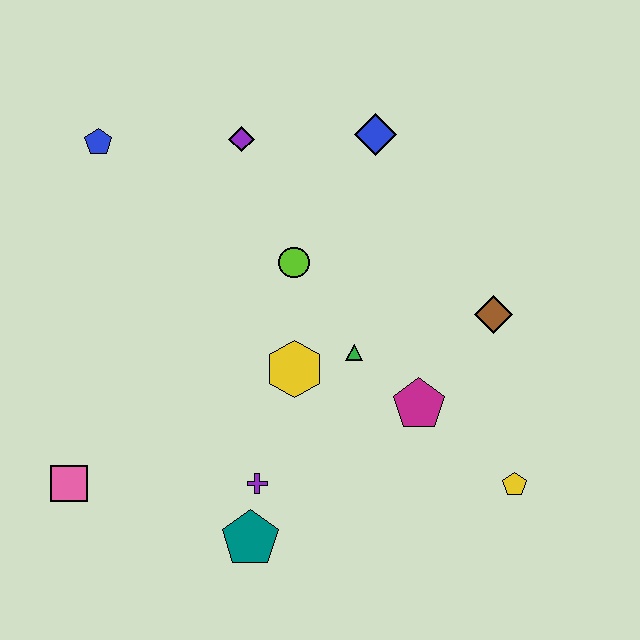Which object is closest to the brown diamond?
The magenta pentagon is closest to the brown diamond.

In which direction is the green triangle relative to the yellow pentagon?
The green triangle is to the left of the yellow pentagon.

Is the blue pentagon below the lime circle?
No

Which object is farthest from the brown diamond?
The pink square is farthest from the brown diamond.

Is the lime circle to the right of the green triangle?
No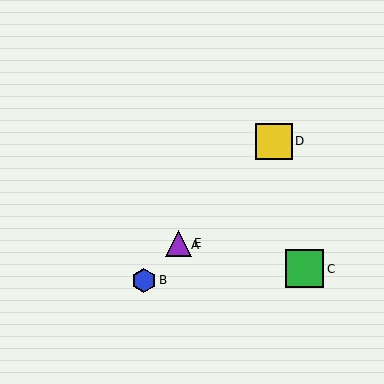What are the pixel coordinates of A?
Object A is at (177, 245).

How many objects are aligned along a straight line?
4 objects (A, B, D, E) are aligned along a straight line.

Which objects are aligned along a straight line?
Objects A, B, D, E are aligned along a straight line.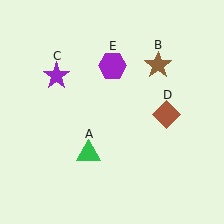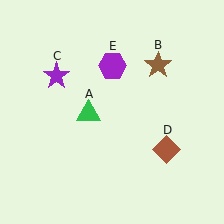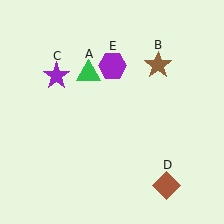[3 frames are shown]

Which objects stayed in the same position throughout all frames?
Brown star (object B) and purple star (object C) and purple hexagon (object E) remained stationary.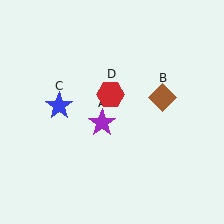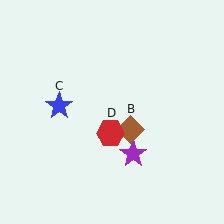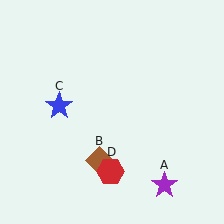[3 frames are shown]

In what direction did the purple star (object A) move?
The purple star (object A) moved down and to the right.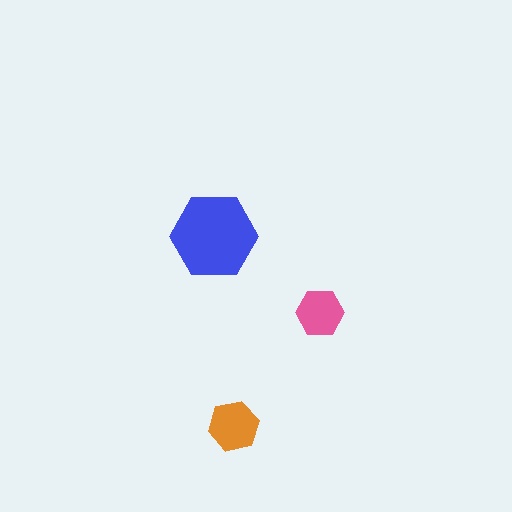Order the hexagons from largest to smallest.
the blue one, the orange one, the pink one.